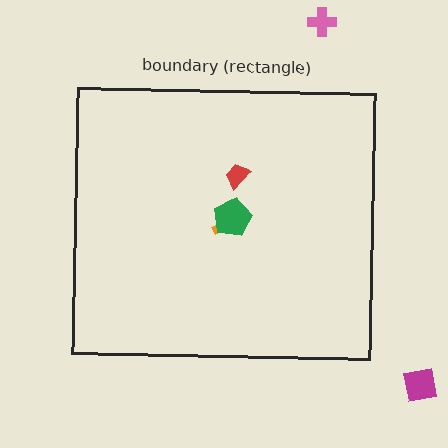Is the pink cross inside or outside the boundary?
Outside.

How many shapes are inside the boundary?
3 inside, 2 outside.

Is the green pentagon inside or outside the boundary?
Inside.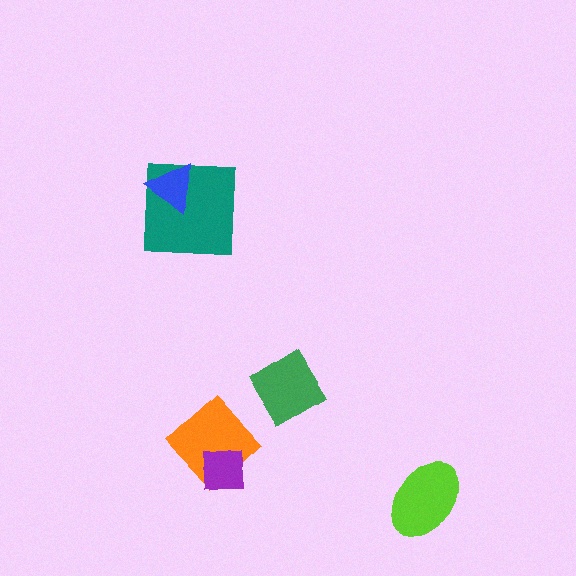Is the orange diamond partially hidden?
Yes, it is partially covered by another shape.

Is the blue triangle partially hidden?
No, no other shape covers it.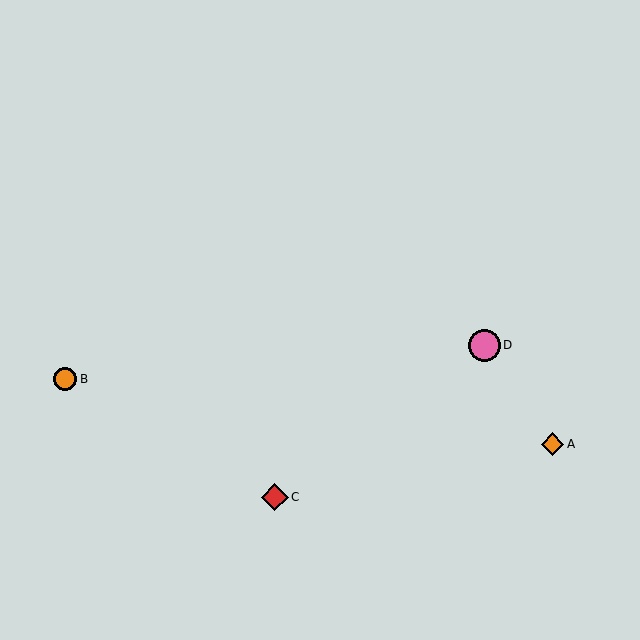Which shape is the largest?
The pink circle (labeled D) is the largest.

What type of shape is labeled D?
Shape D is a pink circle.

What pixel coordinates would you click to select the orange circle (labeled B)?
Click at (65, 379) to select the orange circle B.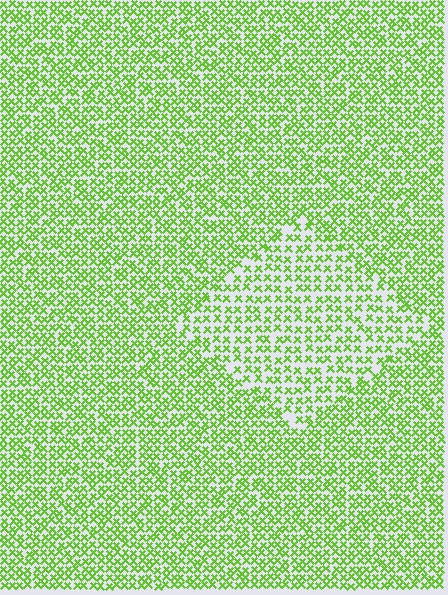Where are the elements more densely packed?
The elements are more densely packed outside the diamond boundary.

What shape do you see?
I see a diamond.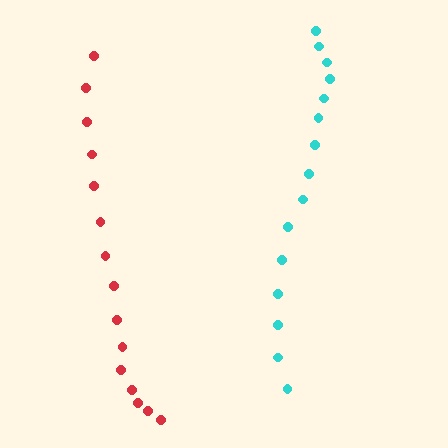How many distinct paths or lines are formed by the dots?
There are 2 distinct paths.